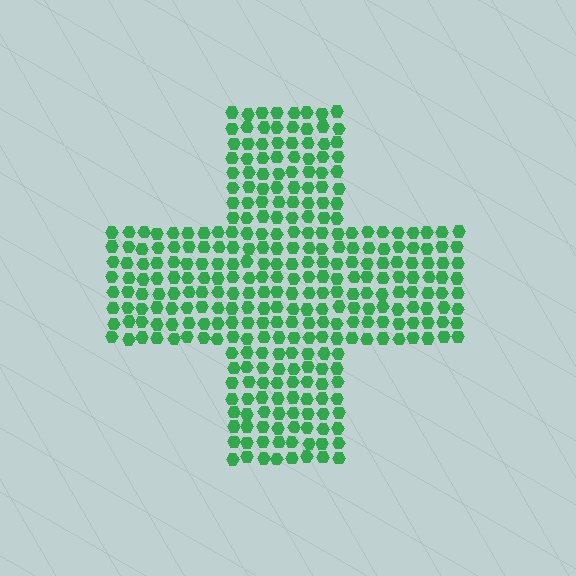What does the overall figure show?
The overall figure shows a cross.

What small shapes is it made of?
It is made of small hexagons.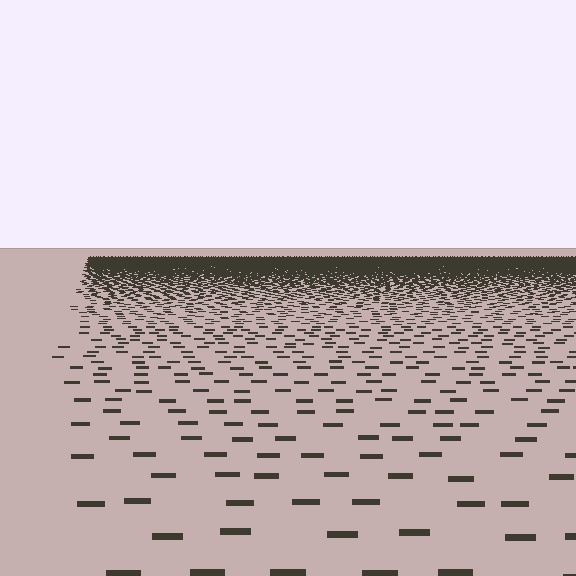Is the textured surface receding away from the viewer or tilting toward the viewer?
The surface is receding away from the viewer. Texture elements get smaller and denser toward the top.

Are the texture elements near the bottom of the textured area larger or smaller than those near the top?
Larger. Near the bottom, elements are closer to the viewer and appear at a bigger on-screen size.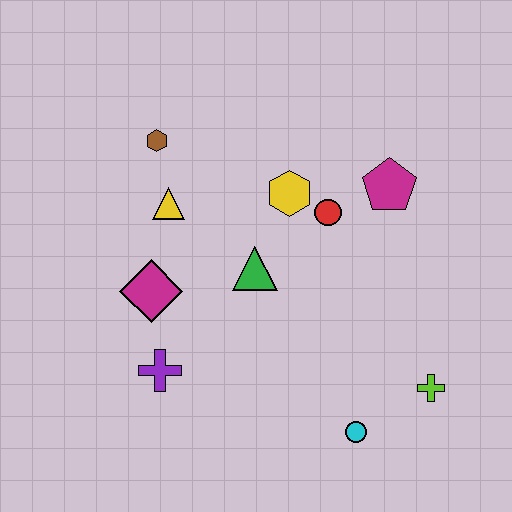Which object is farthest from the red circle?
The purple cross is farthest from the red circle.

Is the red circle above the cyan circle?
Yes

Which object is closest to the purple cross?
The magenta diamond is closest to the purple cross.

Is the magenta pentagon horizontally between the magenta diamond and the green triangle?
No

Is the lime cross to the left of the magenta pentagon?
No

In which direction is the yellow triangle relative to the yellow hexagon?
The yellow triangle is to the left of the yellow hexagon.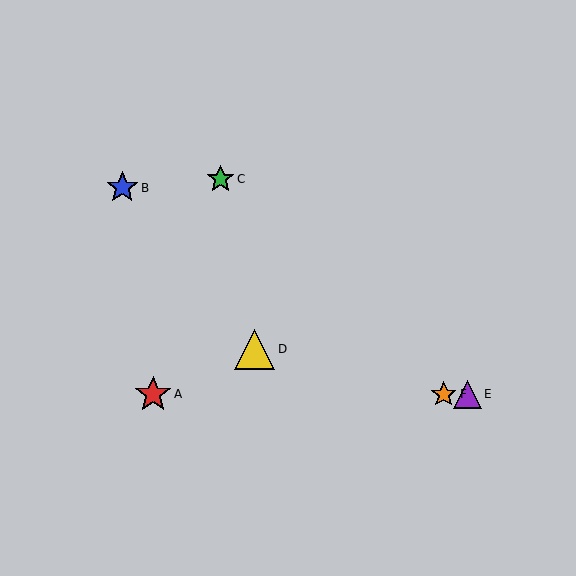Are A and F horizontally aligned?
Yes, both are at y≈394.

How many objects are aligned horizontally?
3 objects (A, E, F) are aligned horizontally.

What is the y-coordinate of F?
Object F is at y≈394.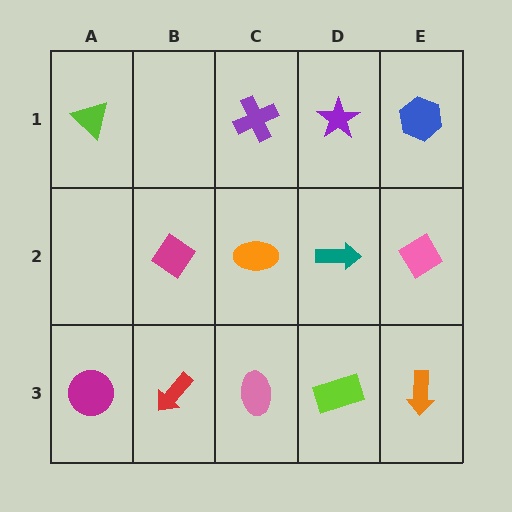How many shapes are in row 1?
4 shapes.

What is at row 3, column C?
A pink ellipse.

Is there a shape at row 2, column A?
No, that cell is empty.